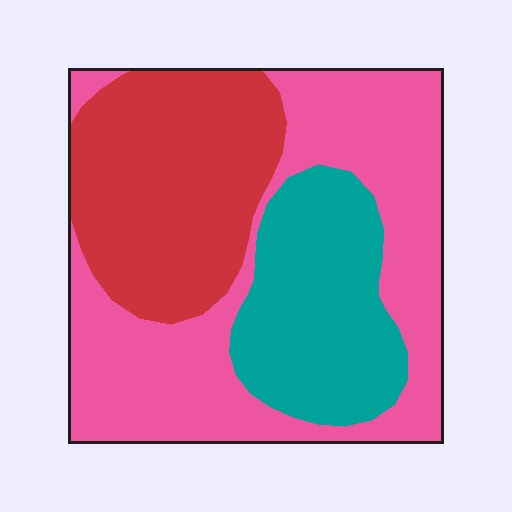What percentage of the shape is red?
Red takes up about one third (1/3) of the shape.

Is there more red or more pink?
Pink.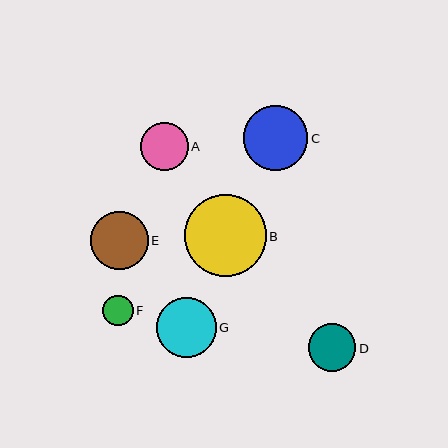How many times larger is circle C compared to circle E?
Circle C is approximately 1.1 times the size of circle E.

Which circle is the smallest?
Circle F is the smallest with a size of approximately 30 pixels.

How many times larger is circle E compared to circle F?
Circle E is approximately 1.9 times the size of circle F.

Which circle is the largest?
Circle B is the largest with a size of approximately 82 pixels.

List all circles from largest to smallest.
From largest to smallest: B, C, G, E, A, D, F.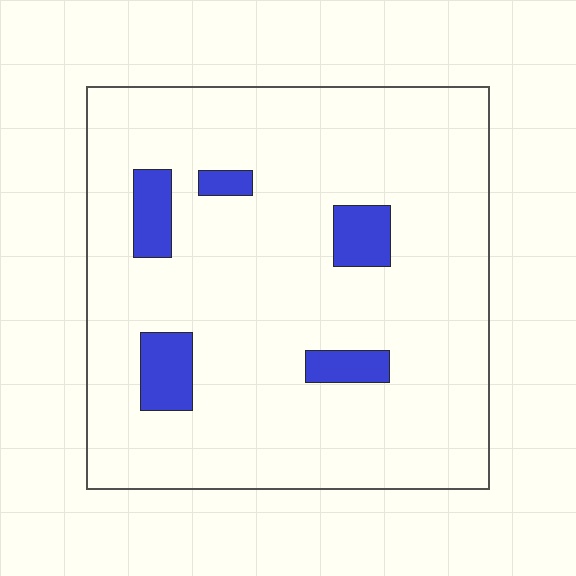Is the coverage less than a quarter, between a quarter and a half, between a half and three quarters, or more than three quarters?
Less than a quarter.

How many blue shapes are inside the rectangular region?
5.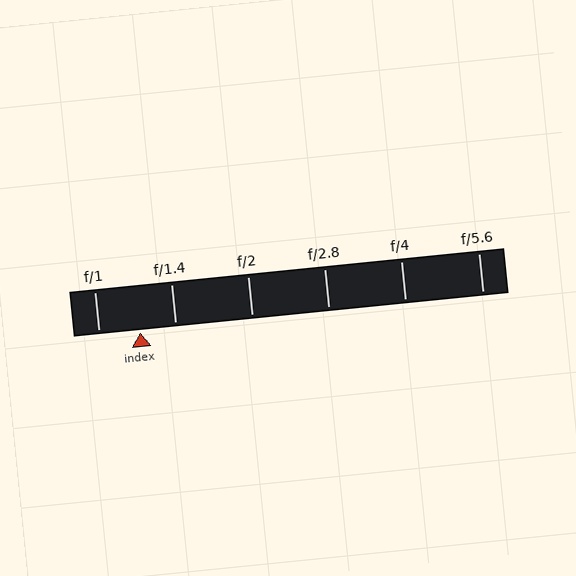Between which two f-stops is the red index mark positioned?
The index mark is between f/1 and f/1.4.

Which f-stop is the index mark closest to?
The index mark is closest to f/1.4.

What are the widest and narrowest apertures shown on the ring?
The widest aperture shown is f/1 and the narrowest is f/5.6.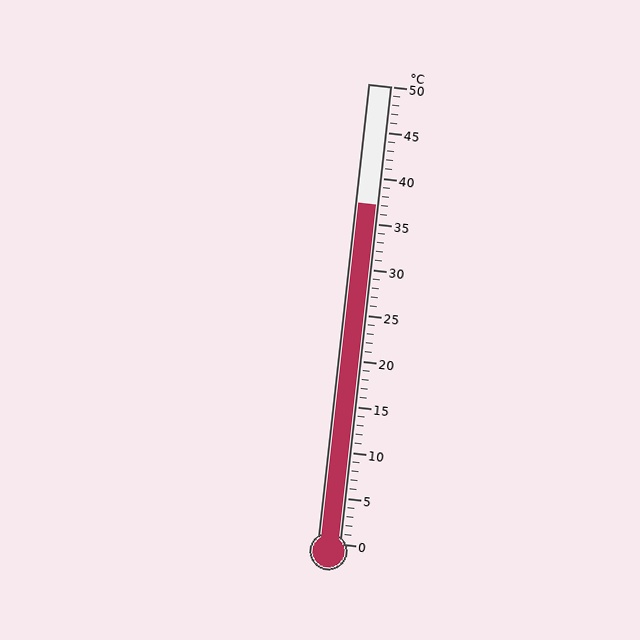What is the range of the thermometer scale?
The thermometer scale ranges from 0°C to 50°C.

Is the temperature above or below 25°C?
The temperature is above 25°C.